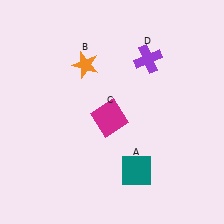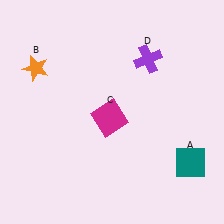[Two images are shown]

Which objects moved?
The objects that moved are: the teal square (A), the orange star (B).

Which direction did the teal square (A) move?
The teal square (A) moved right.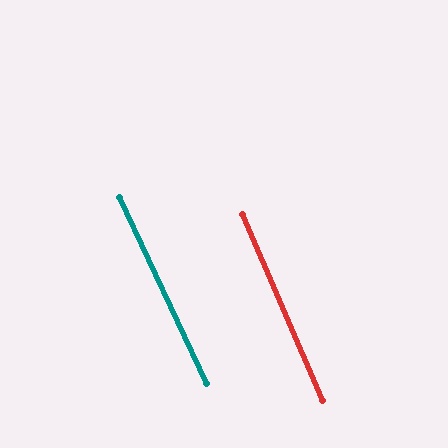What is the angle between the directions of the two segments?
Approximately 2 degrees.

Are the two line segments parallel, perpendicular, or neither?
Parallel — their directions differ by only 1.8°.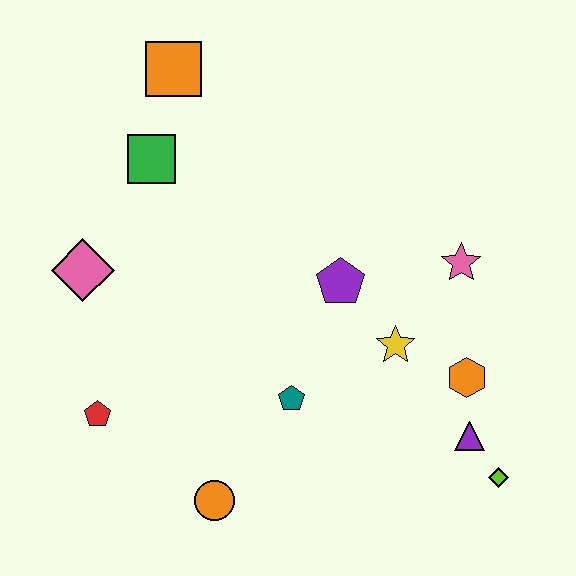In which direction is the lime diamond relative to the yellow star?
The lime diamond is below the yellow star.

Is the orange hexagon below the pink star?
Yes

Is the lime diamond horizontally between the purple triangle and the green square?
No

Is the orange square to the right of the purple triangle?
No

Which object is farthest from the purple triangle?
The orange square is farthest from the purple triangle.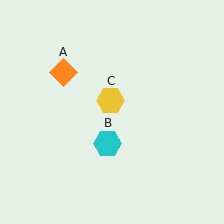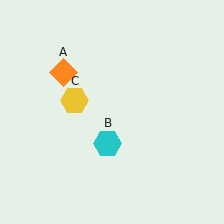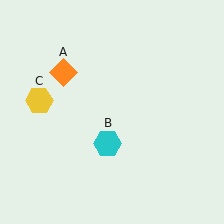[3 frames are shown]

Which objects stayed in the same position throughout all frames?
Orange diamond (object A) and cyan hexagon (object B) remained stationary.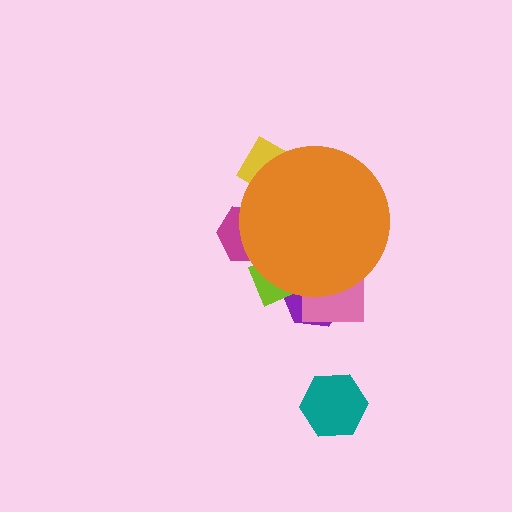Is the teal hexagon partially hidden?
No, the teal hexagon is fully visible.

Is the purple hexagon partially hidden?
Yes, the purple hexagon is partially hidden behind the orange circle.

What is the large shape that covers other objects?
An orange circle.